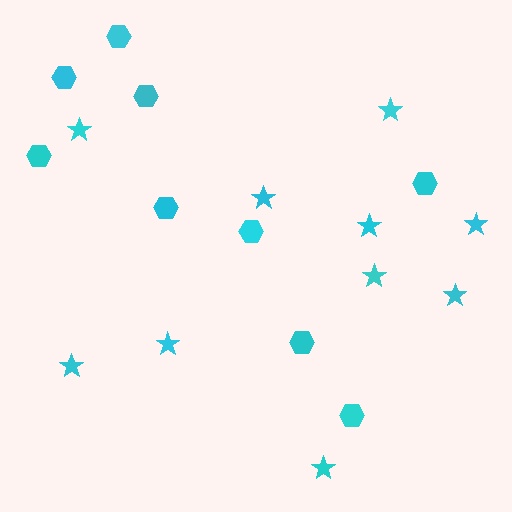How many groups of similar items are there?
There are 2 groups: one group of hexagons (9) and one group of stars (10).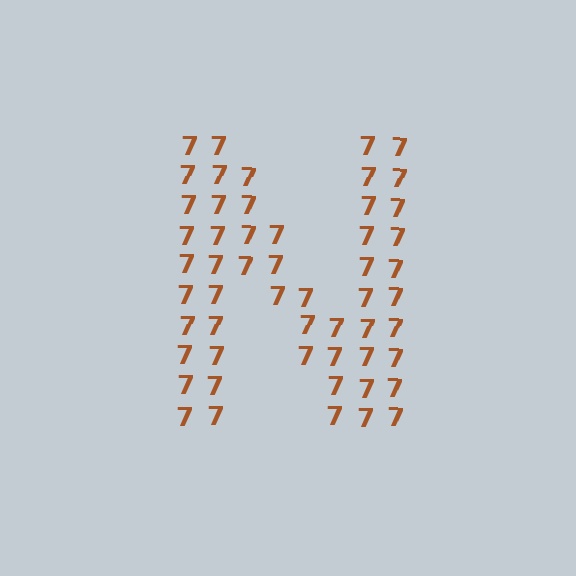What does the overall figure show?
The overall figure shows the letter N.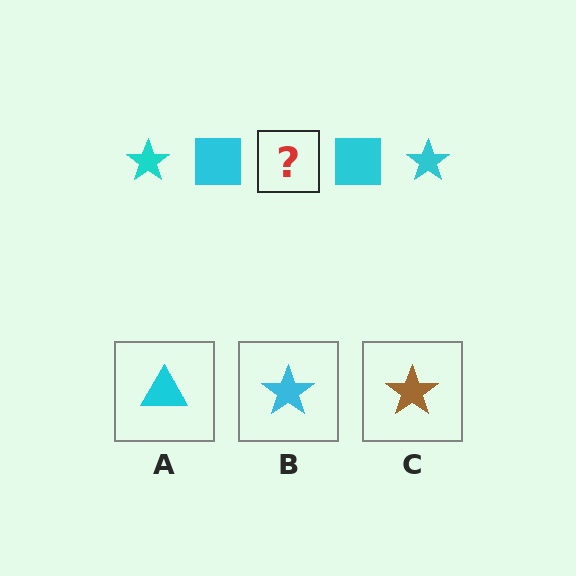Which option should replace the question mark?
Option B.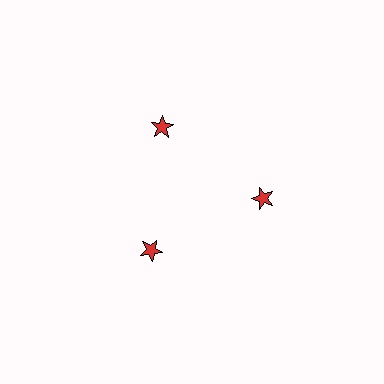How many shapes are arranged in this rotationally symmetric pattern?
There are 3 shapes, arranged in 3 groups of 1.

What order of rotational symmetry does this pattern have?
This pattern has 3-fold rotational symmetry.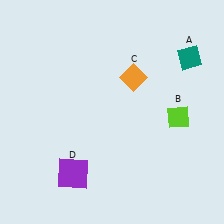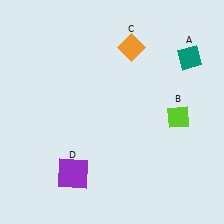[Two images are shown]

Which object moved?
The orange diamond (C) moved up.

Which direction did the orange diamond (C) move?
The orange diamond (C) moved up.